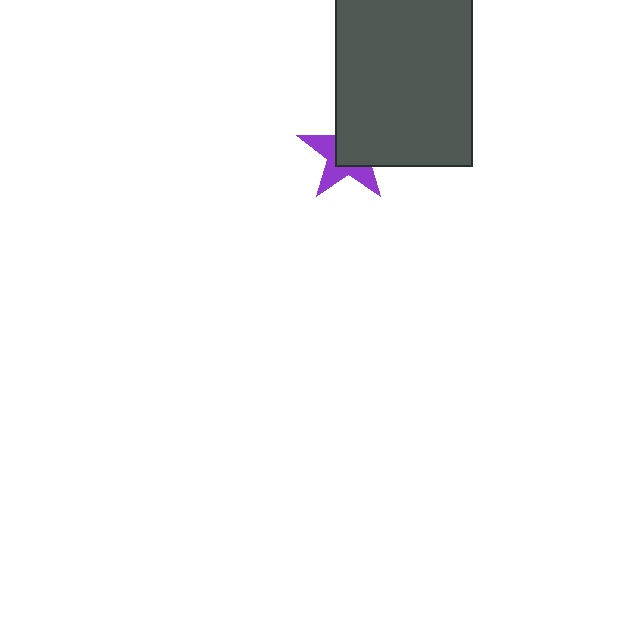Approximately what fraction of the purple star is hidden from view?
Roughly 56% of the purple star is hidden behind the dark gray rectangle.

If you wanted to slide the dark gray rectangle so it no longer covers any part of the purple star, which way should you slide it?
Slide it toward the upper-right — that is the most direct way to separate the two shapes.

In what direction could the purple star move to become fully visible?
The purple star could move toward the lower-left. That would shift it out from behind the dark gray rectangle entirely.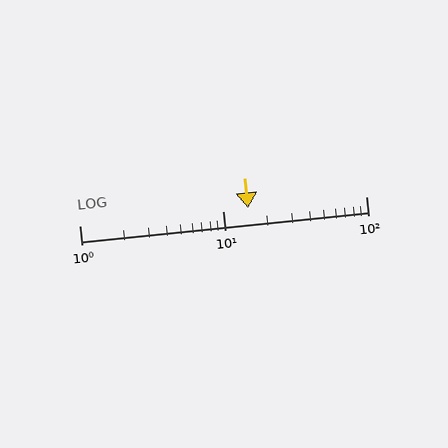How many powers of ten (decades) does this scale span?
The scale spans 2 decades, from 1 to 100.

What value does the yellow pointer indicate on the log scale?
The pointer indicates approximately 15.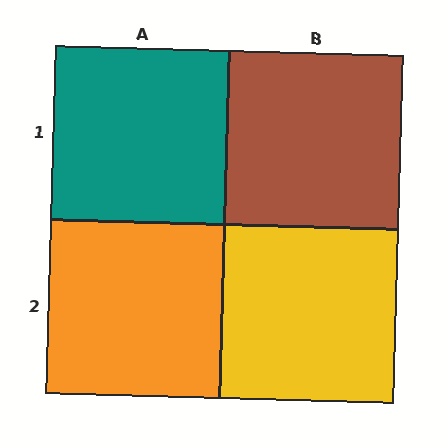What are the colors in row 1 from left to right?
Teal, brown.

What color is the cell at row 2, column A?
Orange.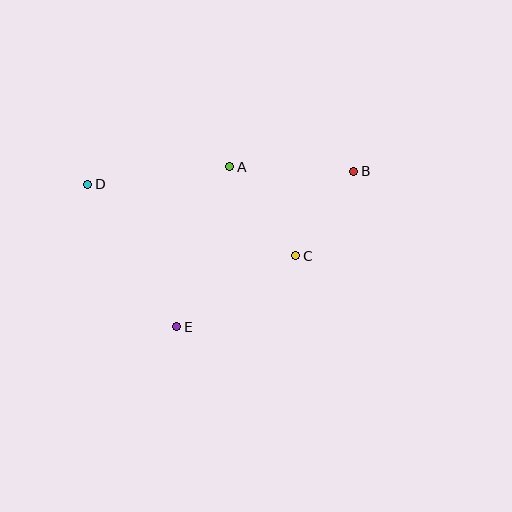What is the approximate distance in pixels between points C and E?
The distance between C and E is approximately 139 pixels.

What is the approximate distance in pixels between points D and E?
The distance between D and E is approximately 168 pixels.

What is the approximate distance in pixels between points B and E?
The distance between B and E is approximately 235 pixels.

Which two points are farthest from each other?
Points B and D are farthest from each other.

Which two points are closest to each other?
Points B and C are closest to each other.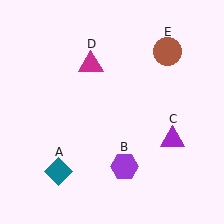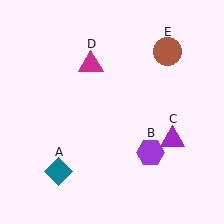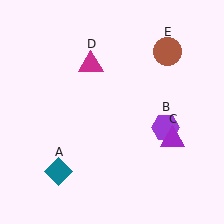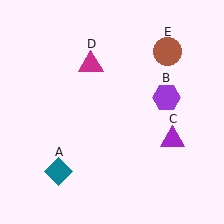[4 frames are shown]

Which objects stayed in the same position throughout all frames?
Teal diamond (object A) and purple triangle (object C) and magenta triangle (object D) and brown circle (object E) remained stationary.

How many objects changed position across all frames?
1 object changed position: purple hexagon (object B).